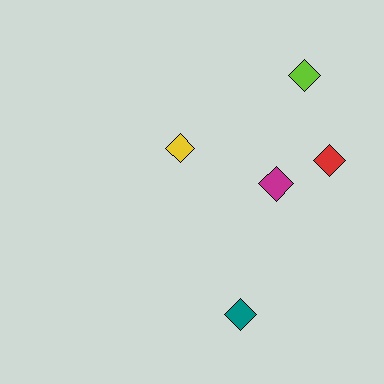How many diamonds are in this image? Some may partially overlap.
There are 5 diamonds.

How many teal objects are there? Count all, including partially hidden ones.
There is 1 teal object.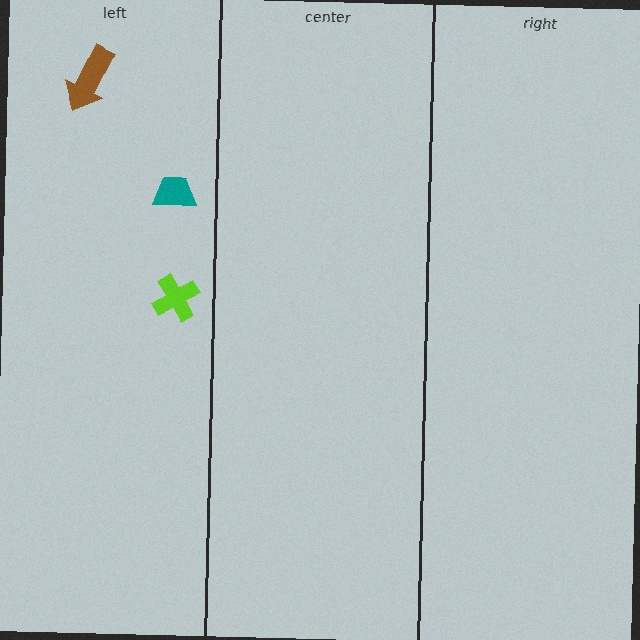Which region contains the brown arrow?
The left region.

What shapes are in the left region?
The teal trapezoid, the lime cross, the brown arrow.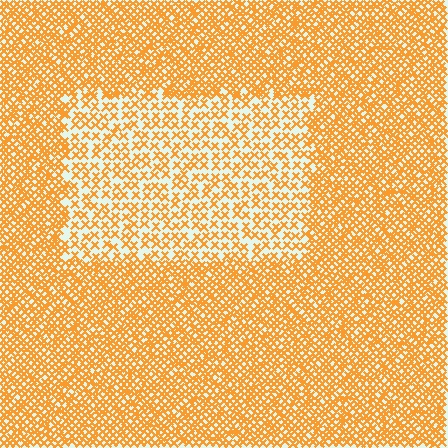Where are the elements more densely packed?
The elements are more densely packed outside the rectangle boundary.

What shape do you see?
I see a rectangle.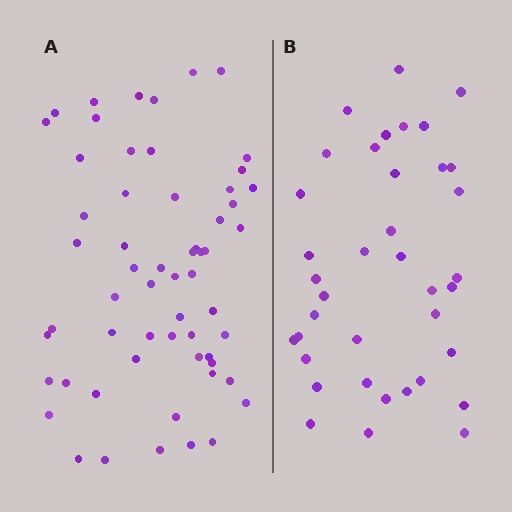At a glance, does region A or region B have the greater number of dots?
Region A (the left region) has more dots.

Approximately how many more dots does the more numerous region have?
Region A has approximately 20 more dots than region B.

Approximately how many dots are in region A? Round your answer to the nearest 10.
About 60 dots. (The exact count is 59, which rounds to 60.)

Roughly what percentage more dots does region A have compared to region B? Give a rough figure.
About 55% more.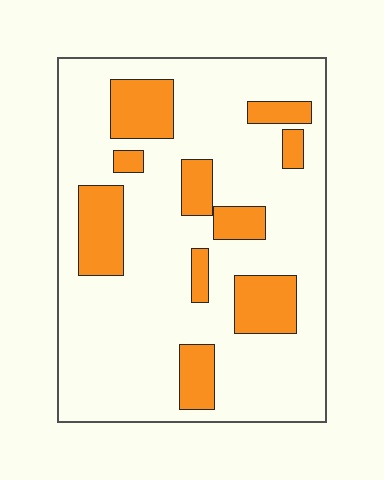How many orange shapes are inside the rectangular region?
10.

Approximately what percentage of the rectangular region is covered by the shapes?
Approximately 20%.